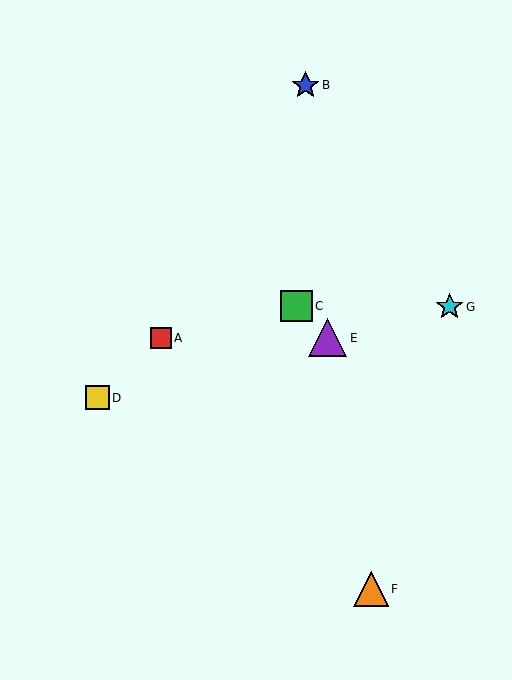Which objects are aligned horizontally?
Objects A, E are aligned horizontally.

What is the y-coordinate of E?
Object E is at y≈338.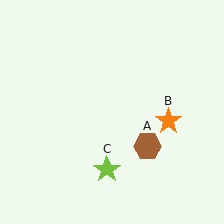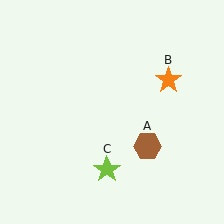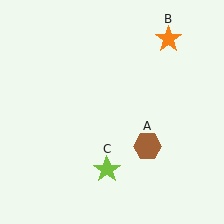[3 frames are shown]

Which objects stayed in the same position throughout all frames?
Brown hexagon (object A) and lime star (object C) remained stationary.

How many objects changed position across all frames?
1 object changed position: orange star (object B).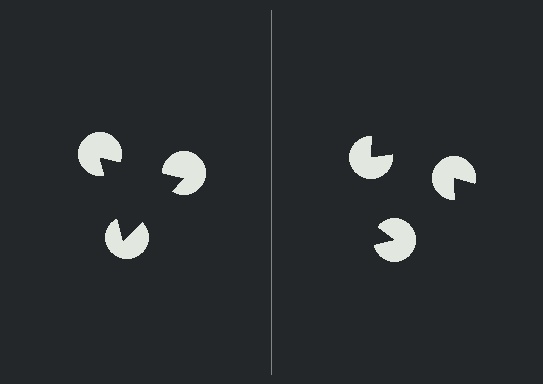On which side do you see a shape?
An illusory triangle appears on the left side. On the right side the wedge cuts are rotated, so no coherent shape forms.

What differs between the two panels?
The pac-man discs are positioned identically on both sides; only the wedge orientations differ. On the left they align to a triangle; on the right they are misaligned.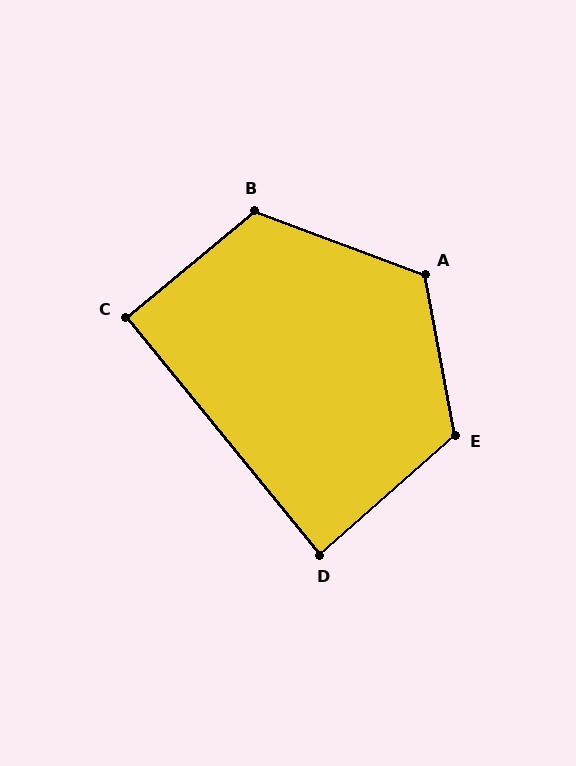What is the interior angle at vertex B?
Approximately 120 degrees (obtuse).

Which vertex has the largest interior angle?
E, at approximately 121 degrees.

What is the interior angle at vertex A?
Approximately 121 degrees (obtuse).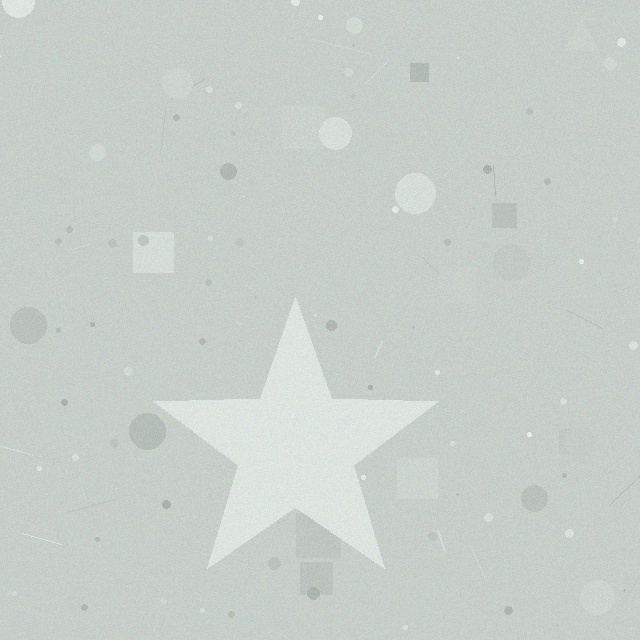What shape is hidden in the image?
A star is hidden in the image.